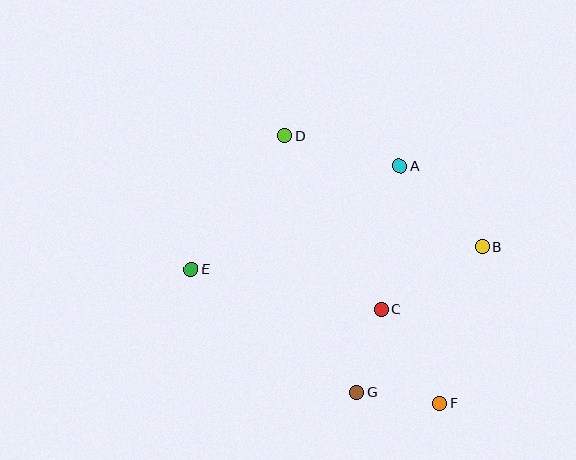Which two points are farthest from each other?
Points D and F are farthest from each other.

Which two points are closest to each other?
Points F and G are closest to each other.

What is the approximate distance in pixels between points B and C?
The distance between B and C is approximately 119 pixels.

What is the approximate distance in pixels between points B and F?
The distance between B and F is approximately 163 pixels.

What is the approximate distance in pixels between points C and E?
The distance between C and E is approximately 194 pixels.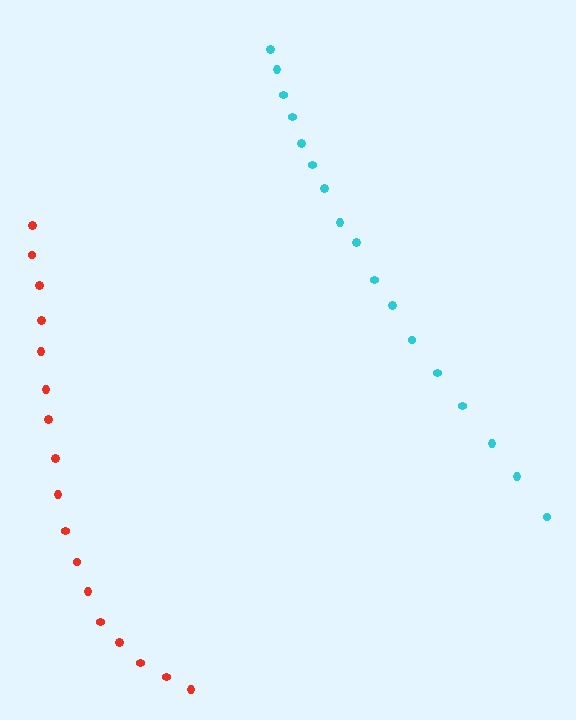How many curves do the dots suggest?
There are 2 distinct paths.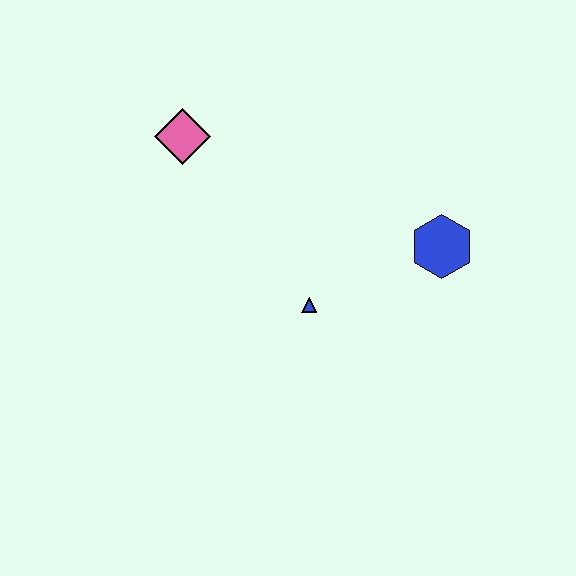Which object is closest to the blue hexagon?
The blue triangle is closest to the blue hexagon.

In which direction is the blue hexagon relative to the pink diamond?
The blue hexagon is to the right of the pink diamond.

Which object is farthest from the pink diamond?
The blue hexagon is farthest from the pink diamond.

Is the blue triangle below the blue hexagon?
Yes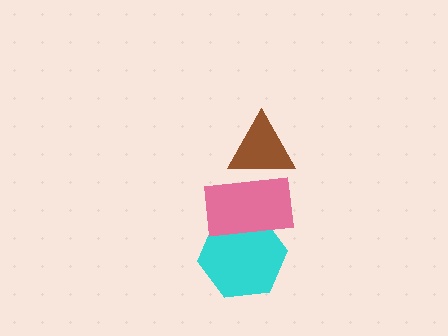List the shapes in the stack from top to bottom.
From top to bottom: the brown triangle, the pink rectangle, the cyan hexagon.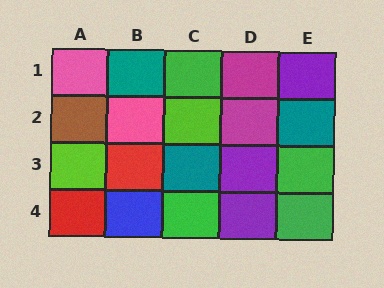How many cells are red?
2 cells are red.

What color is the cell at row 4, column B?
Blue.